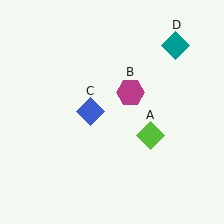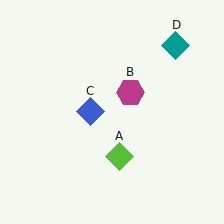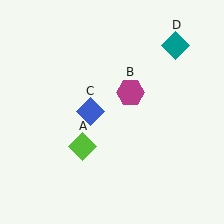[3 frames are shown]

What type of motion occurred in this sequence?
The lime diamond (object A) rotated clockwise around the center of the scene.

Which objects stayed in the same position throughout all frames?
Magenta hexagon (object B) and blue diamond (object C) and teal diamond (object D) remained stationary.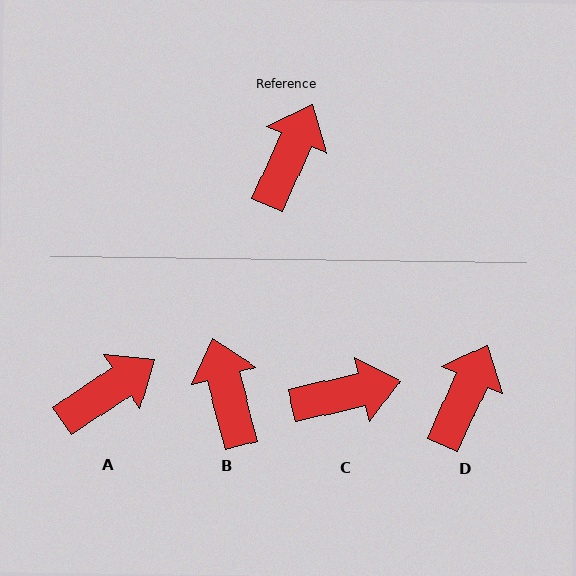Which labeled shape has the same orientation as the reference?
D.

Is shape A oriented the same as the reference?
No, it is off by about 32 degrees.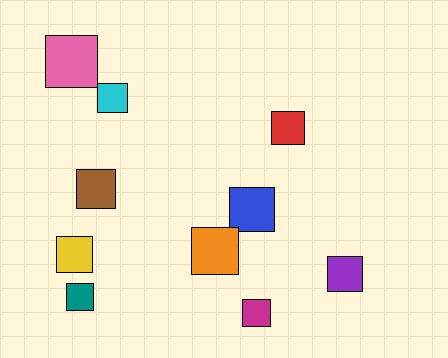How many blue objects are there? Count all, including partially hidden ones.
There is 1 blue object.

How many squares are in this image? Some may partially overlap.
There are 10 squares.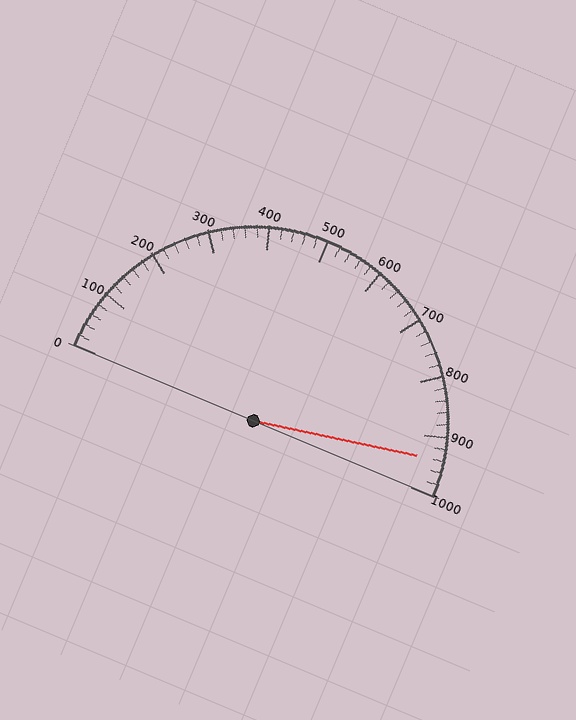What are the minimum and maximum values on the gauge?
The gauge ranges from 0 to 1000.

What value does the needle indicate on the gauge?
The needle indicates approximately 940.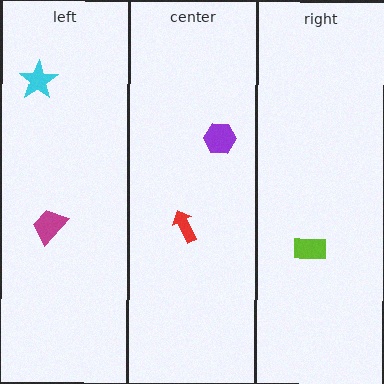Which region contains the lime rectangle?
The right region.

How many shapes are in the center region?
2.